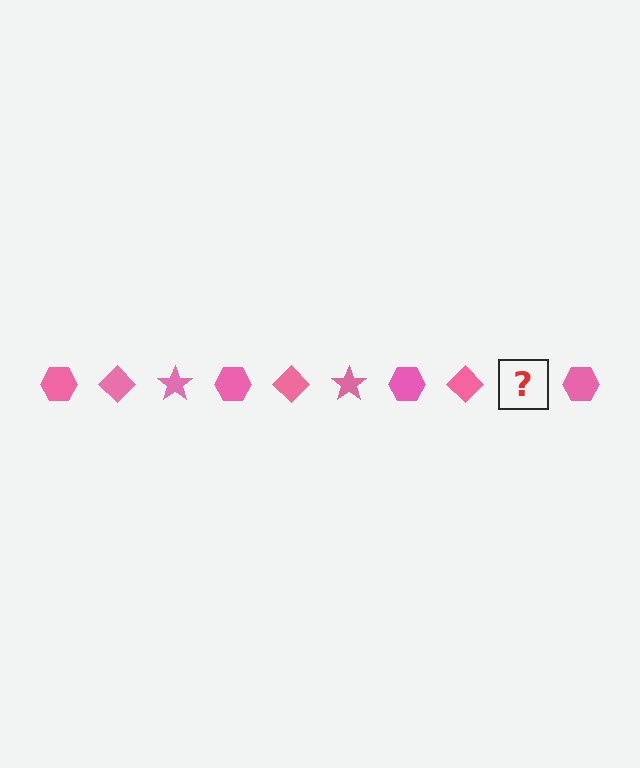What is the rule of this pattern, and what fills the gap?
The rule is that the pattern cycles through hexagon, diamond, star shapes in pink. The gap should be filled with a pink star.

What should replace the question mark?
The question mark should be replaced with a pink star.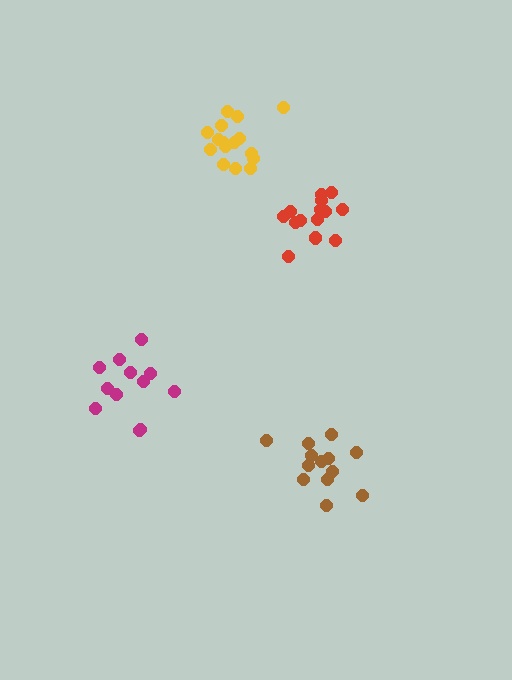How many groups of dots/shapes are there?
There are 4 groups.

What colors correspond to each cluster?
The clusters are colored: magenta, brown, yellow, red.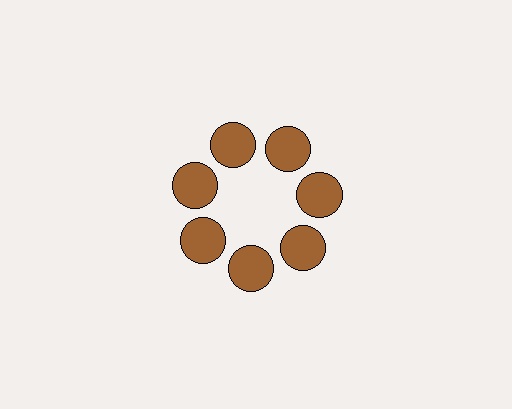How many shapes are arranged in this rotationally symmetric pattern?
There are 7 shapes, arranged in 7 groups of 1.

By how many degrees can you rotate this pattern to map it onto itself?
The pattern maps onto itself every 51 degrees of rotation.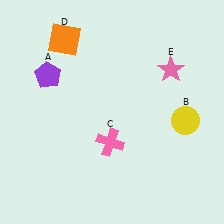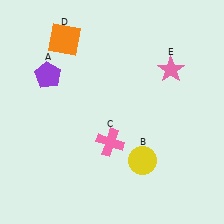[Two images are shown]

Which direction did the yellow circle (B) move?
The yellow circle (B) moved left.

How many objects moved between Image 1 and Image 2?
1 object moved between the two images.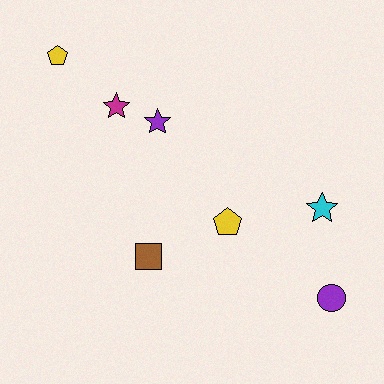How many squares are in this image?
There is 1 square.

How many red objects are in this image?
There are no red objects.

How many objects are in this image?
There are 7 objects.